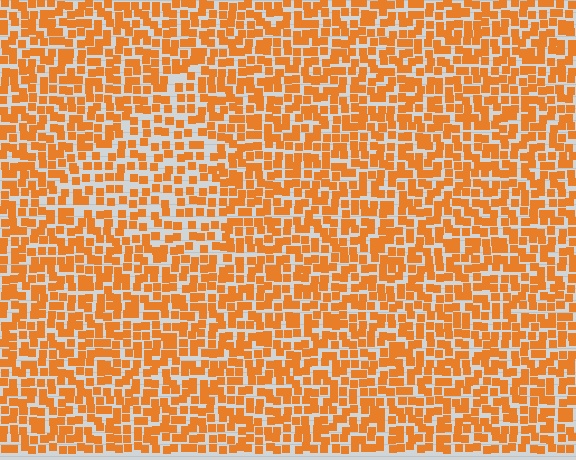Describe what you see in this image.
The image contains small orange elements arranged at two different densities. A triangle-shaped region is visible where the elements are less densely packed than the surrounding area.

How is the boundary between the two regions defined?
The boundary is defined by a change in element density (approximately 1.5x ratio). All elements are the same color, size, and shape.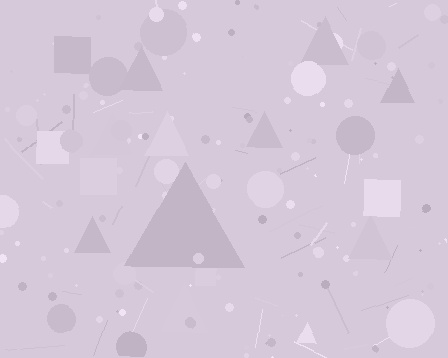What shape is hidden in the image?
A triangle is hidden in the image.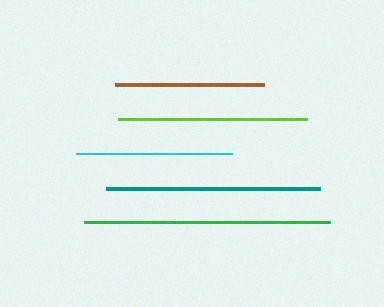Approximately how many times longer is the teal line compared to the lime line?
The teal line is approximately 1.1 times the length of the lime line.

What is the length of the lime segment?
The lime segment is approximately 190 pixels long.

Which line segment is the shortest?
The brown line is the shortest at approximately 150 pixels.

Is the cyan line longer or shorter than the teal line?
The teal line is longer than the cyan line.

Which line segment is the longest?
The green line is the longest at approximately 246 pixels.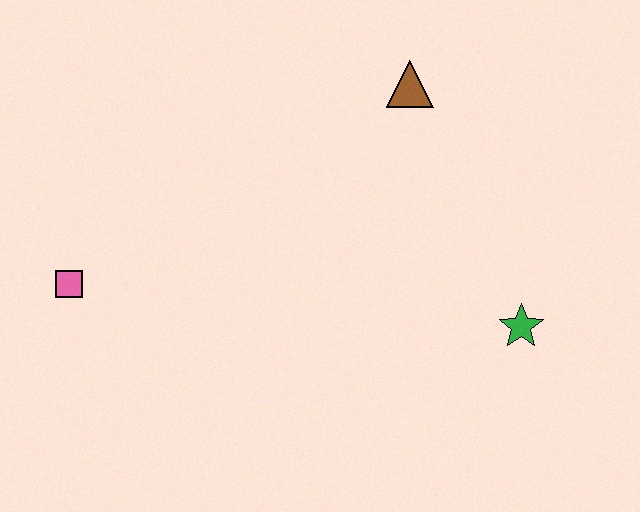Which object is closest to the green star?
The brown triangle is closest to the green star.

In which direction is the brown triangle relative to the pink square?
The brown triangle is to the right of the pink square.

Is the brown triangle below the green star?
No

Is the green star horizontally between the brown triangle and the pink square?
No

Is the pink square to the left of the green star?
Yes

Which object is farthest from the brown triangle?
The pink square is farthest from the brown triangle.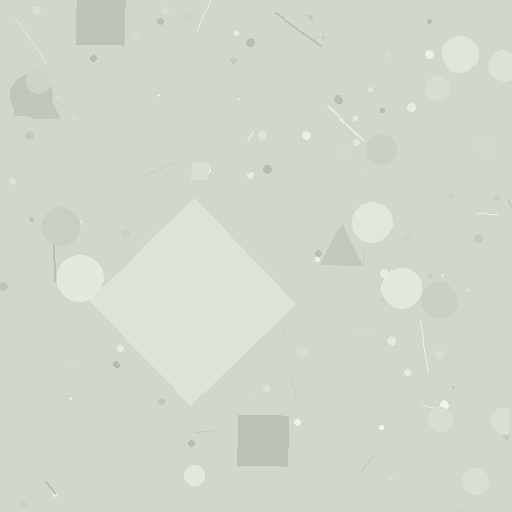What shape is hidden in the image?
A diamond is hidden in the image.